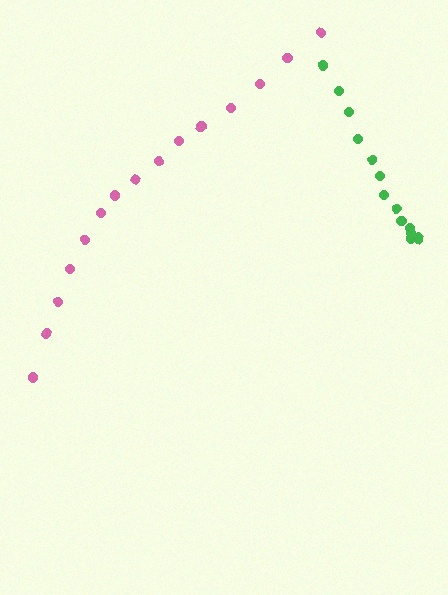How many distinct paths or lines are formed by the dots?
There are 2 distinct paths.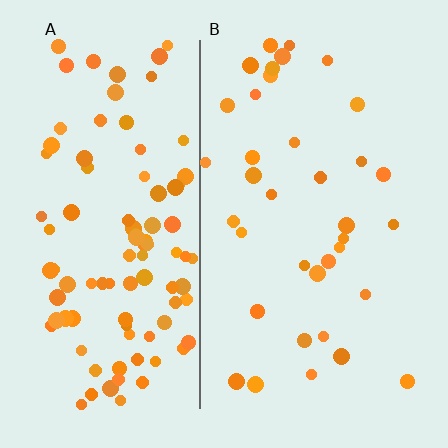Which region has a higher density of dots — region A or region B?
A (the left).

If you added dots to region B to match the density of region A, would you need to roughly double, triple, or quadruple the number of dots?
Approximately triple.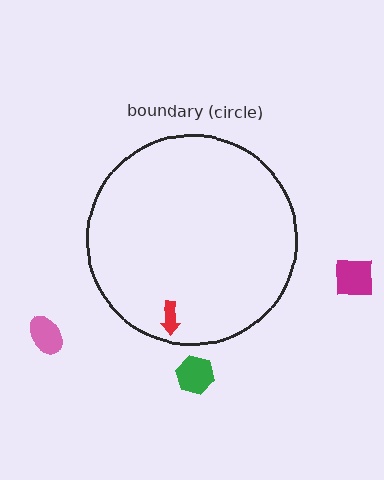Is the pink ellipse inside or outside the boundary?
Outside.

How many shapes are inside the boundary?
1 inside, 3 outside.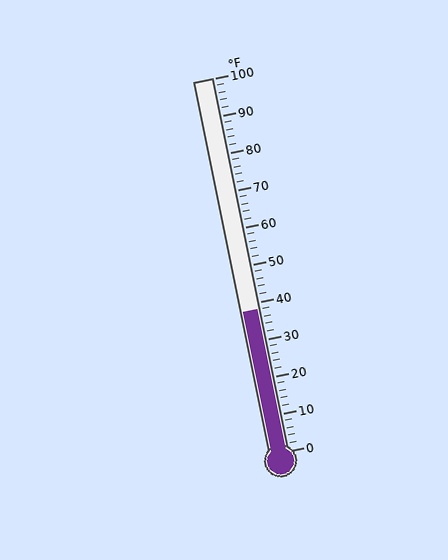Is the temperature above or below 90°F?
The temperature is below 90°F.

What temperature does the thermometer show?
The thermometer shows approximately 38°F.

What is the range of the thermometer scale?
The thermometer scale ranges from 0°F to 100°F.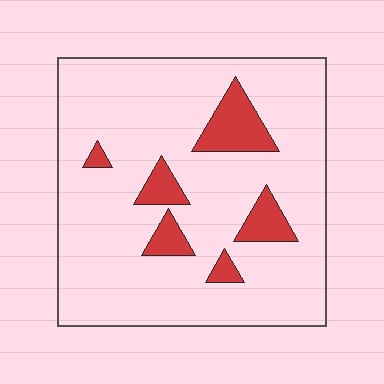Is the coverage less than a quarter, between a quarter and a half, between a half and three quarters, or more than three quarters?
Less than a quarter.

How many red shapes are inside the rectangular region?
6.